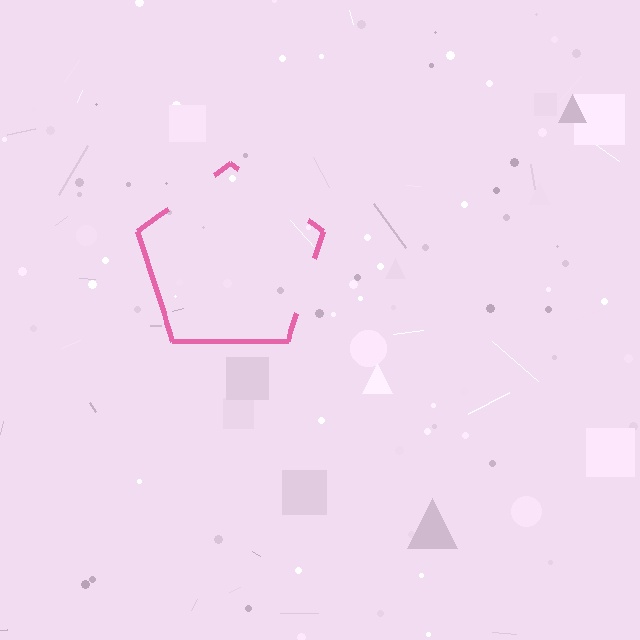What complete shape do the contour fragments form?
The contour fragments form a pentagon.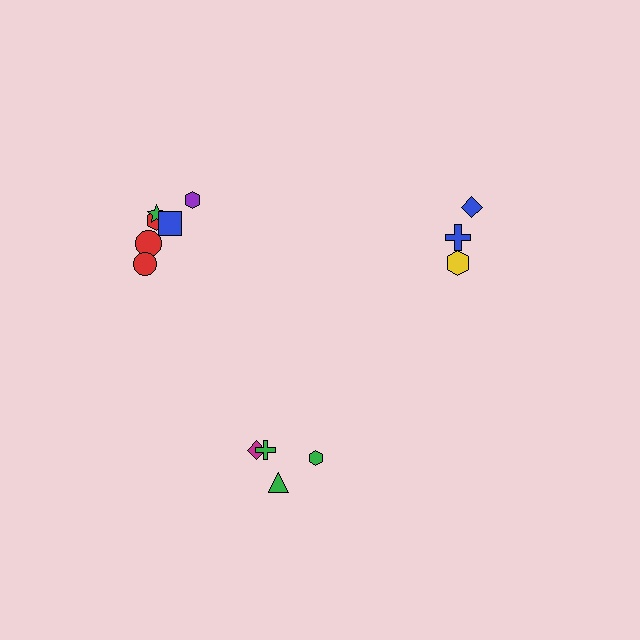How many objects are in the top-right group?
There are 3 objects.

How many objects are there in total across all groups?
There are 13 objects.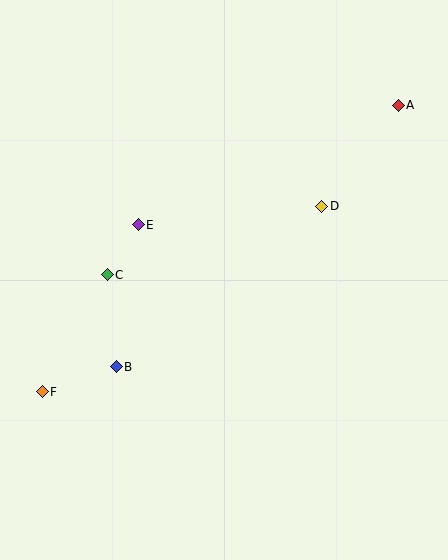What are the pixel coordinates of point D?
Point D is at (322, 206).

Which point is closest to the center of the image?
Point E at (138, 225) is closest to the center.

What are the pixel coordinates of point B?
Point B is at (116, 367).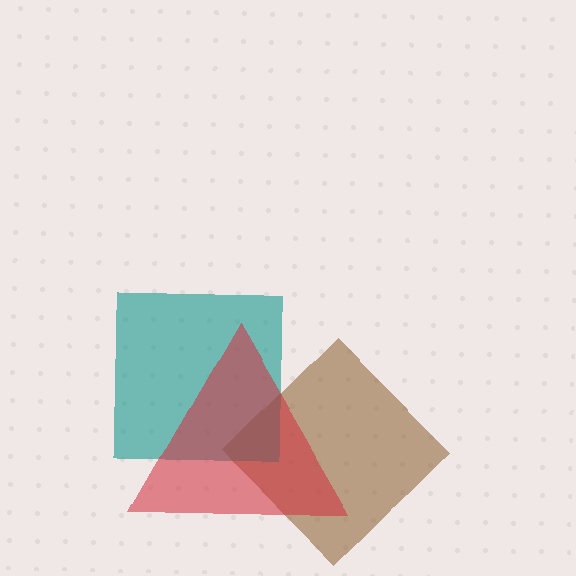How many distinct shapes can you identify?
There are 3 distinct shapes: a brown diamond, a teal square, a red triangle.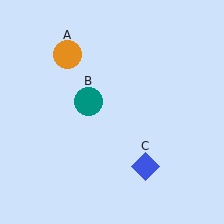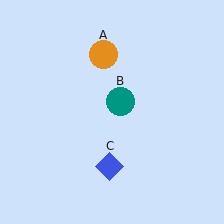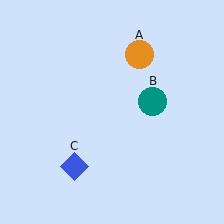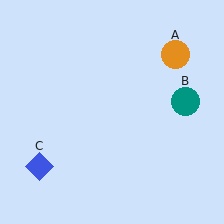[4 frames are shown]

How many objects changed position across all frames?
3 objects changed position: orange circle (object A), teal circle (object B), blue diamond (object C).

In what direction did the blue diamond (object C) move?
The blue diamond (object C) moved left.